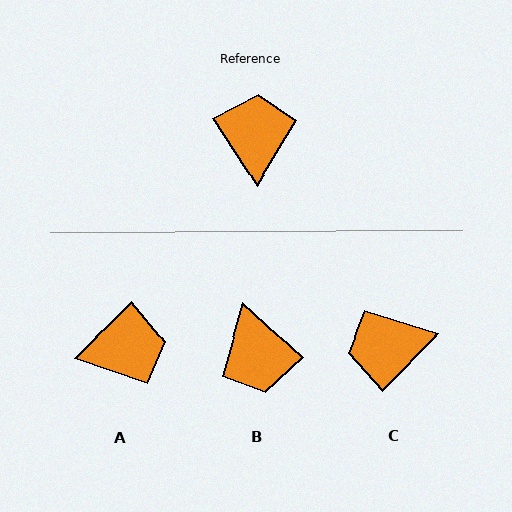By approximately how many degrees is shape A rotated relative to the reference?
Approximately 78 degrees clockwise.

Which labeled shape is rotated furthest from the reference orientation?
B, about 165 degrees away.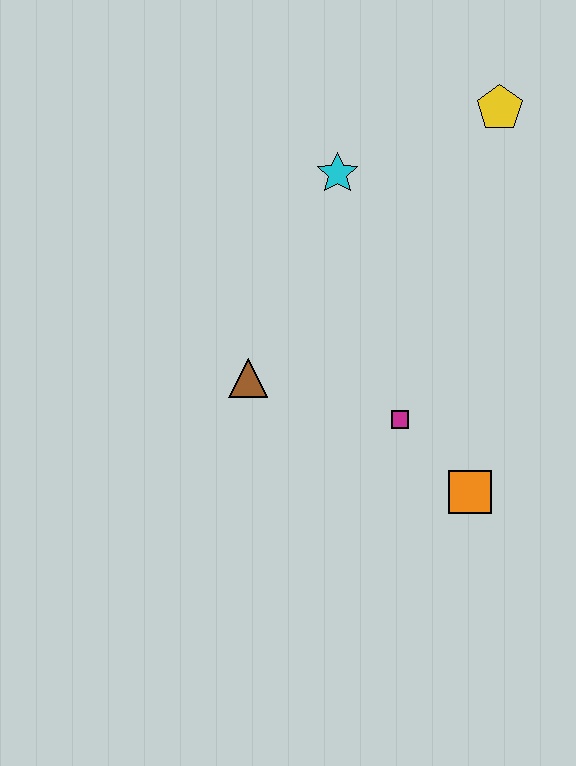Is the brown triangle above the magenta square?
Yes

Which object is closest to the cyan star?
The yellow pentagon is closest to the cyan star.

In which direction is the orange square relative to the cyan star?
The orange square is below the cyan star.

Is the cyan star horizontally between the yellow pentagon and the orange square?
No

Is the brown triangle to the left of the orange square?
Yes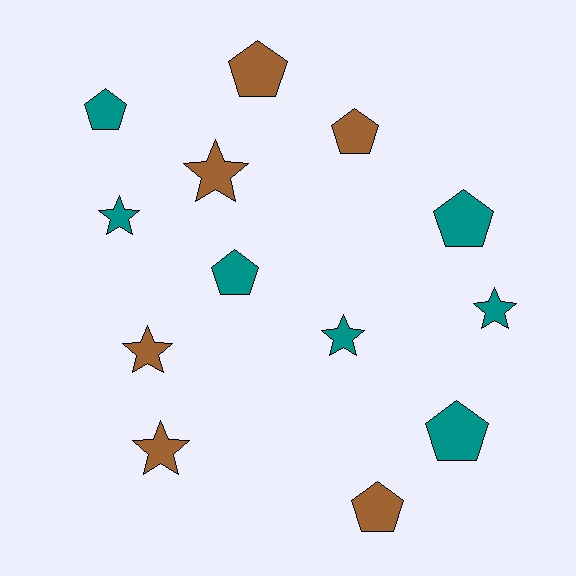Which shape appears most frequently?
Pentagon, with 7 objects.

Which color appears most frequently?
Teal, with 7 objects.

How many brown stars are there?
There are 3 brown stars.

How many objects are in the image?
There are 13 objects.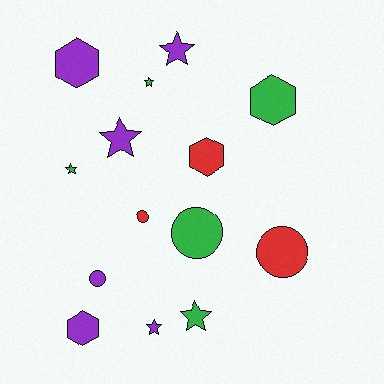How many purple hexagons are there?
There are 2 purple hexagons.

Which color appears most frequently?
Purple, with 6 objects.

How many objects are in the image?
There are 14 objects.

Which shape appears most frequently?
Star, with 6 objects.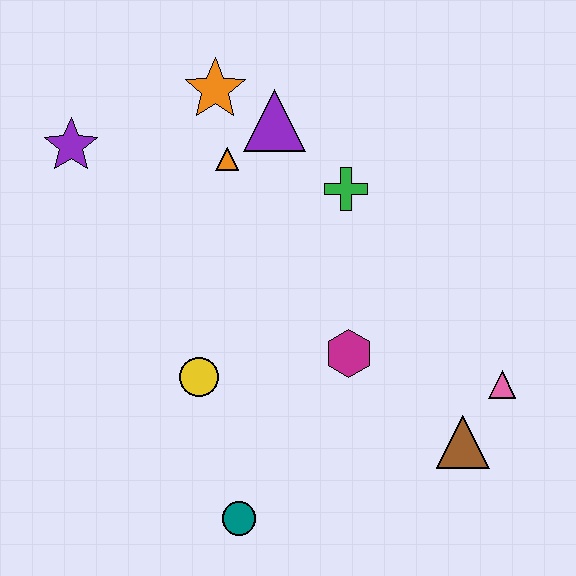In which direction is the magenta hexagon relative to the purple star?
The magenta hexagon is to the right of the purple star.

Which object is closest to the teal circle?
The yellow circle is closest to the teal circle.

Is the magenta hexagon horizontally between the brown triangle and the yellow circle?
Yes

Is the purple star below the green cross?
No